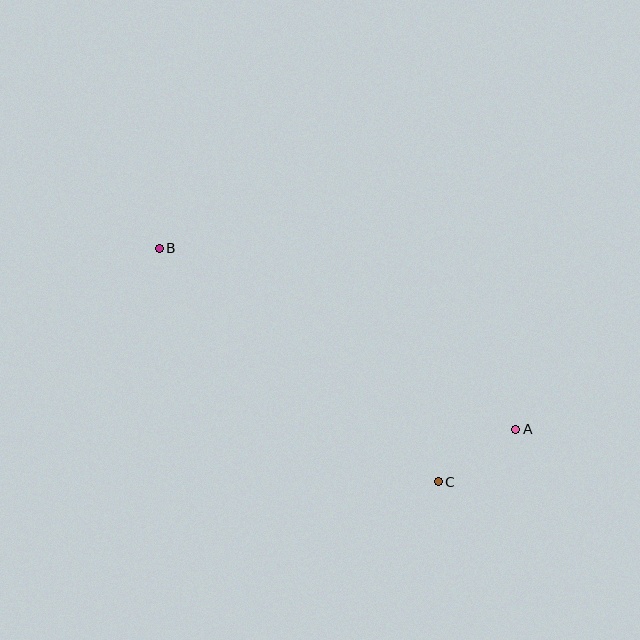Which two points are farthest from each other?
Points A and B are farthest from each other.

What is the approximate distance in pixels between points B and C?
The distance between B and C is approximately 364 pixels.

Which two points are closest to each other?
Points A and C are closest to each other.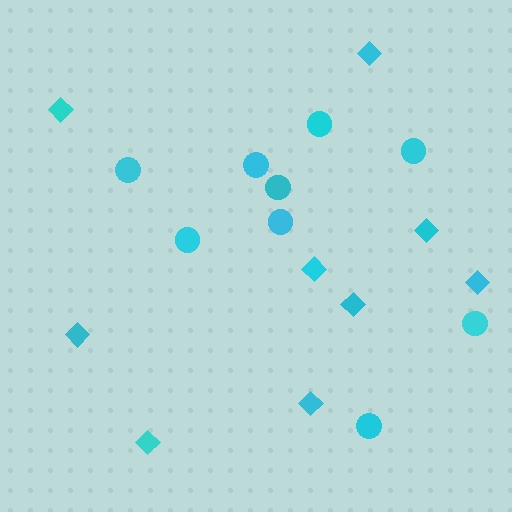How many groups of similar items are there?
There are 2 groups: one group of circles (9) and one group of diamonds (9).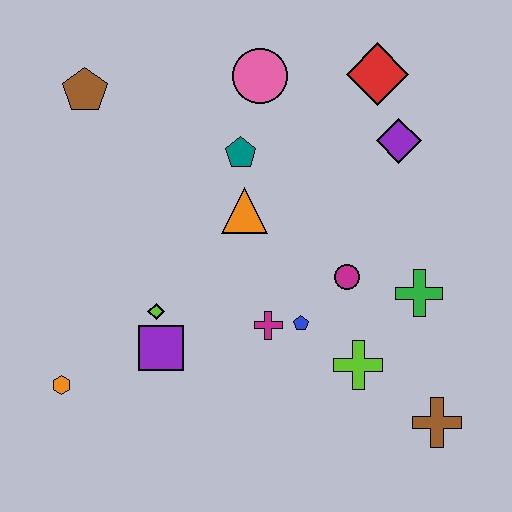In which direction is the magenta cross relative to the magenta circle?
The magenta cross is to the left of the magenta circle.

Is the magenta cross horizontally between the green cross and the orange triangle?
Yes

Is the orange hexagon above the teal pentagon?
No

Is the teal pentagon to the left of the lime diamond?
No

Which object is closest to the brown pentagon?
The teal pentagon is closest to the brown pentagon.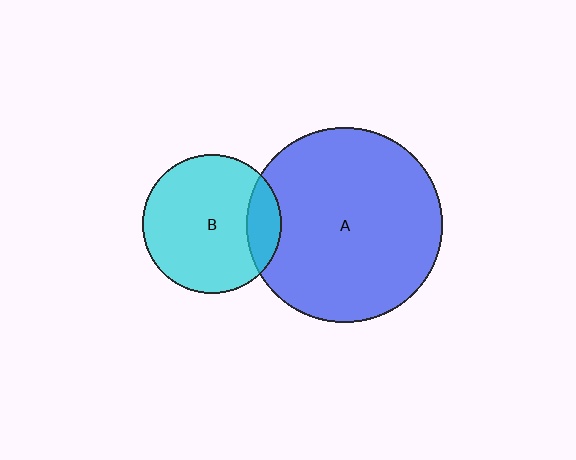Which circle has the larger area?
Circle A (blue).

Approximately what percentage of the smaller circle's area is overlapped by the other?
Approximately 15%.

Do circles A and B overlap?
Yes.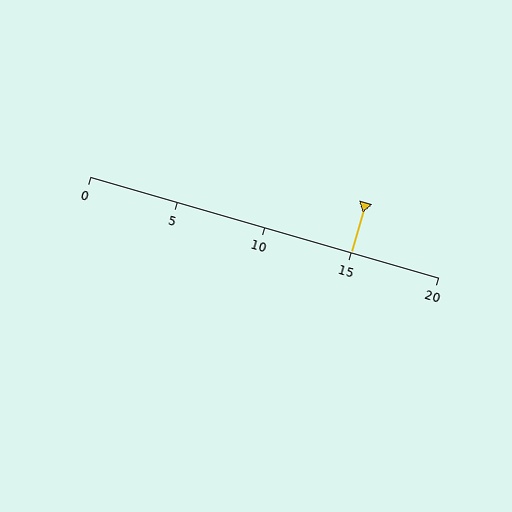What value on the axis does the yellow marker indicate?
The marker indicates approximately 15.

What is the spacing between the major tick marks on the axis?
The major ticks are spaced 5 apart.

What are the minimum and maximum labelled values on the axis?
The axis runs from 0 to 20.